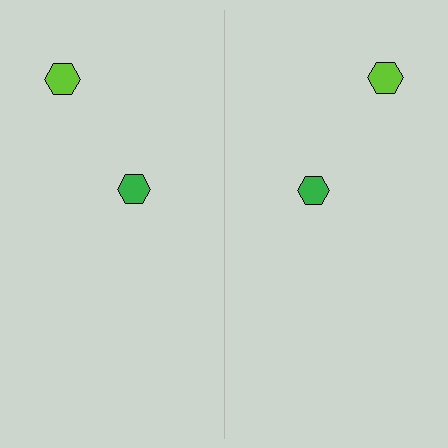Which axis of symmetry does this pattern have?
The pattern has a vertical axis of symmetry running through the center of the image.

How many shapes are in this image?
There are 4 shapes in this image.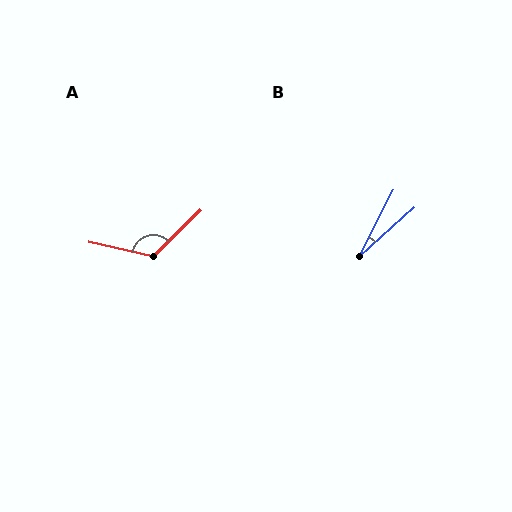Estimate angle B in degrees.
Approximately 21 degrees.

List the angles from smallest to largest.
B (21°), A (123°).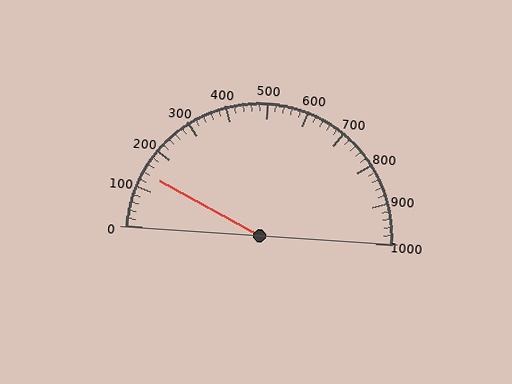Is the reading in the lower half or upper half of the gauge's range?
The reading is in the lower half of the range (0 to 1000).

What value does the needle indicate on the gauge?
The needle indicates approximately 140.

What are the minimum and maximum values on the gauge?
The gauge ranges from 0 to 1000.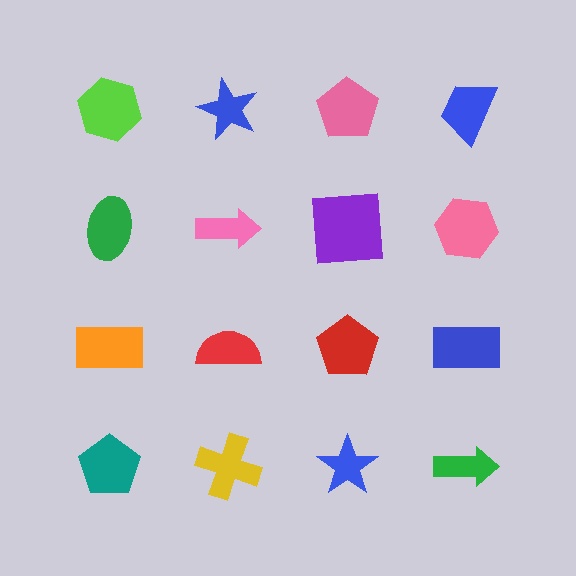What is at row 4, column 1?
A teal pentagon.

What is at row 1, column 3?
A pink pentagon.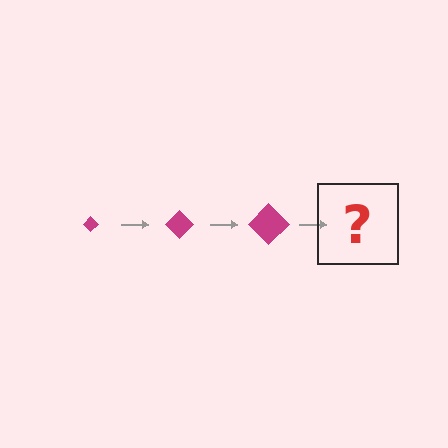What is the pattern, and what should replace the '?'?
The pattern is that the diamond gets progressively larger each step. The '?' should be a magenta diamond, larger than the previous one.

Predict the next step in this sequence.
The next step is a magenta diamond, larger than the previous one.